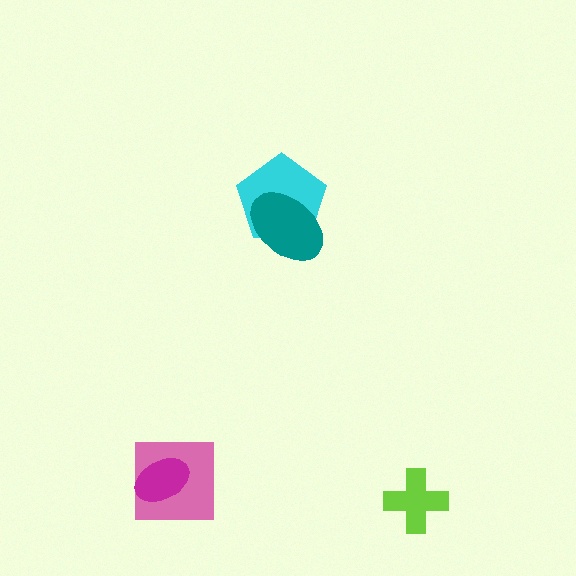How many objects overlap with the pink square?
1 object overlaps with the pink square.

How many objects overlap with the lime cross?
0 objects overlap with the lime cross.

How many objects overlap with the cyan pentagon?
1 object overlaps with the cyan pentagon.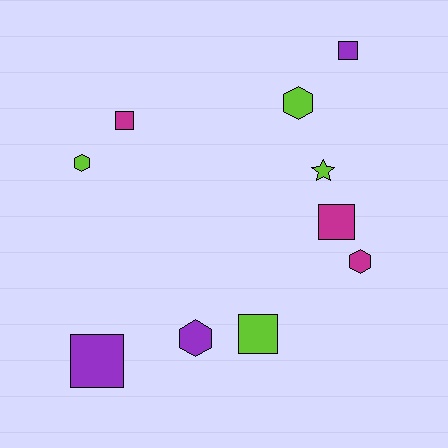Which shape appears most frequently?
Square, with 5 objects.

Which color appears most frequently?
Lime, with 4 objects.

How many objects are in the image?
There are 10 objects.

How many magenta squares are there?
There are 2 magenta squares.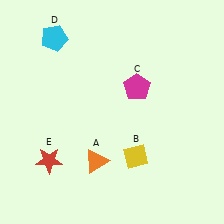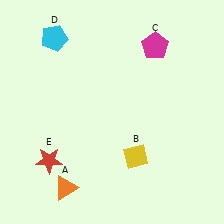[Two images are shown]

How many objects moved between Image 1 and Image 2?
2 objects moved between the two images.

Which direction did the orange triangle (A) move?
The orange triangle (A) moved left.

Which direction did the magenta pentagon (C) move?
The magenta pentagon (C) moved up.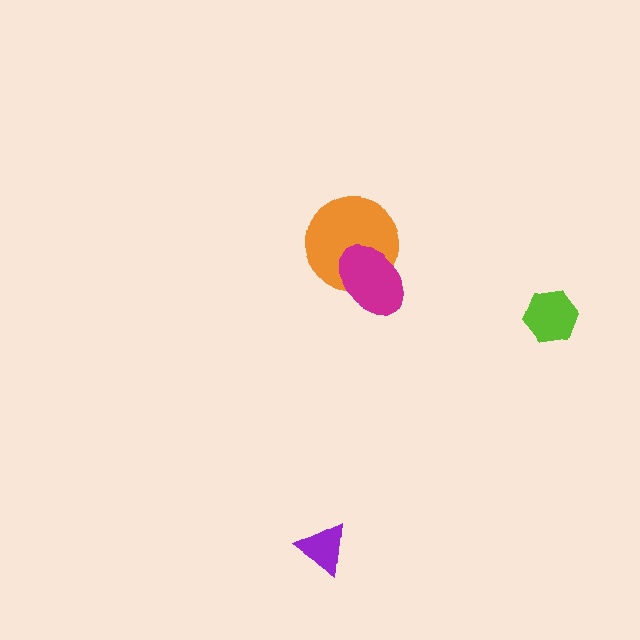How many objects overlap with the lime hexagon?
0 objects overlap with the lime hexagon.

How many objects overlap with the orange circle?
1 object overlaps with the orange circle.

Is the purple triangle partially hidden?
No, no other shape covers it.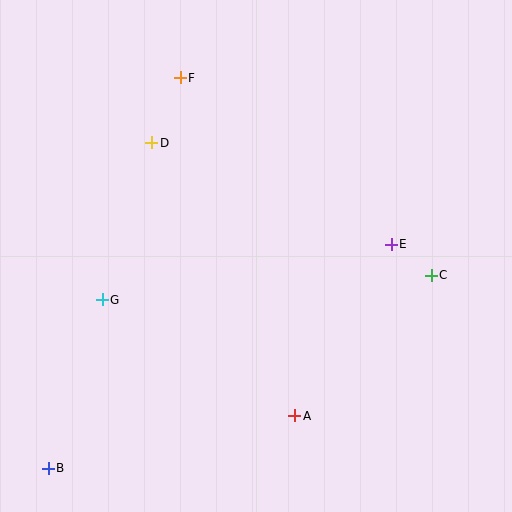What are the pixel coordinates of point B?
Point B is at (48, 468).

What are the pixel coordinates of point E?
Point E is at (391, 244).